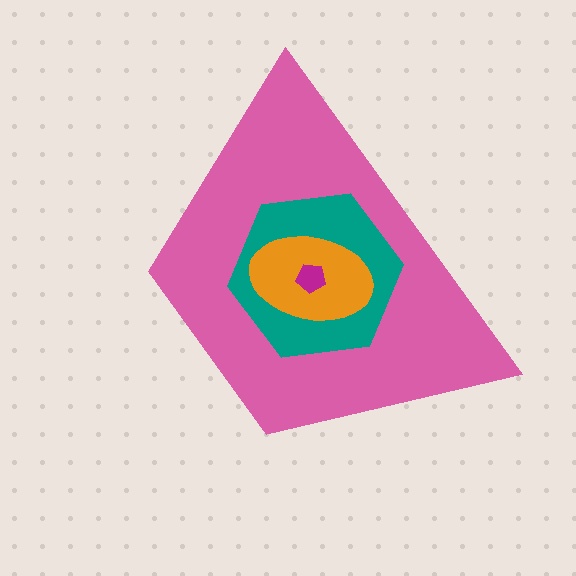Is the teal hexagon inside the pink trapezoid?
Yes.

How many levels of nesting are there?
4.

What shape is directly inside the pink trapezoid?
The teal hexagon.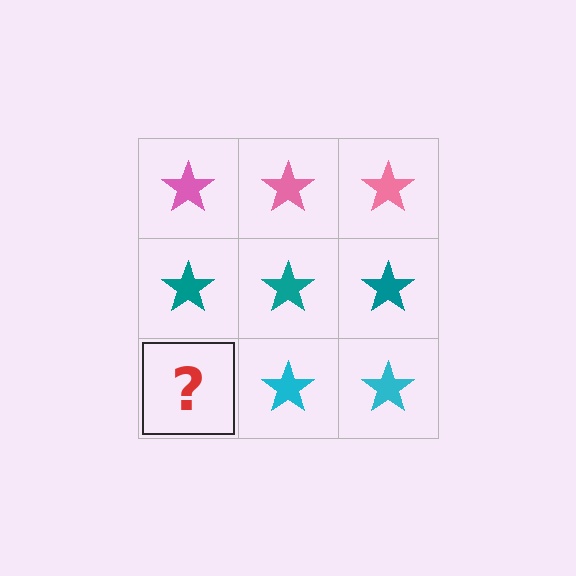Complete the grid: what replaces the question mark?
The question mark should be replaced with a cyan star.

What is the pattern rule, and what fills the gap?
The rule is that each row has a consistent color. The gap should be filled with a cyan star.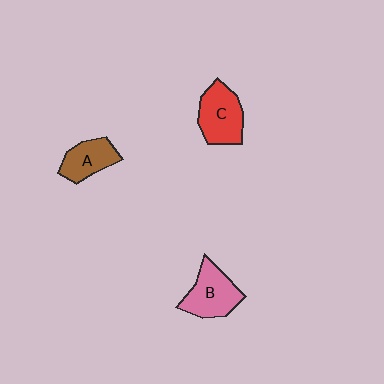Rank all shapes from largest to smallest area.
From largest to smallest: C (red), B (pink), A (brown).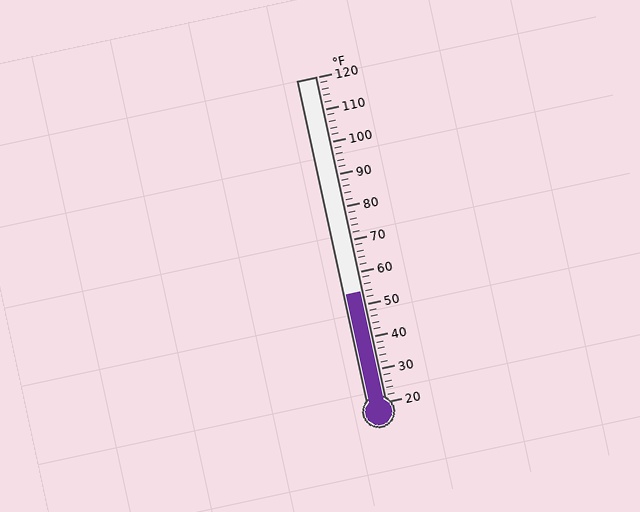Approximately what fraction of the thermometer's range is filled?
The thermometer is filled to approximately 35% of its range.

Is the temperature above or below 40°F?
The temperature is above 40°F.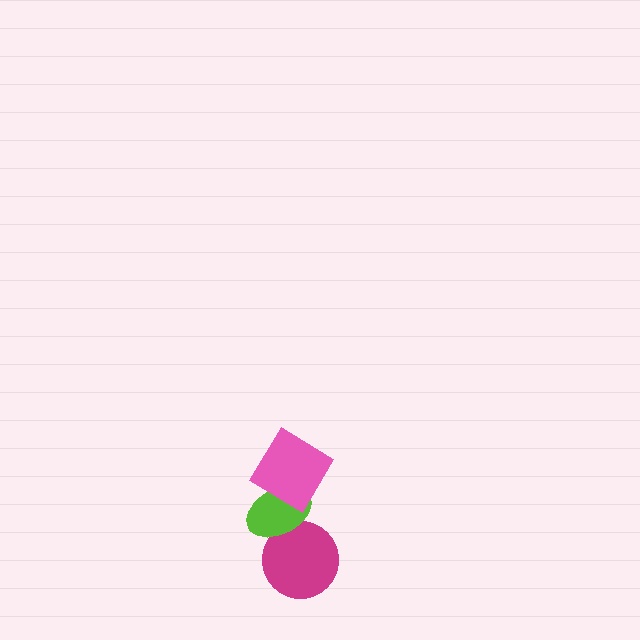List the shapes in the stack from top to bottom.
From top to bottom: the pink diamond, the lime ellipse, the magenta circle.